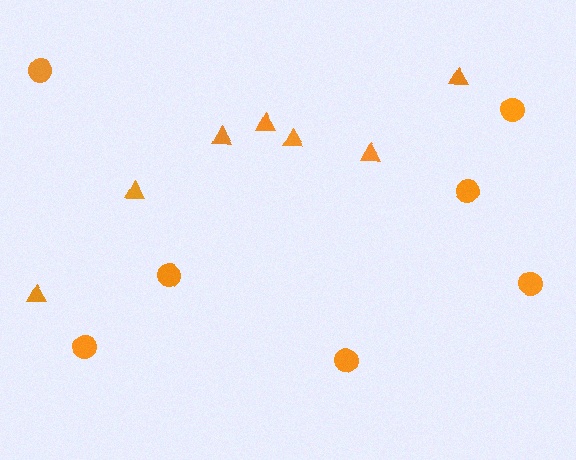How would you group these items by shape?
There are 2 groups: one group of triangles (7) and one group of circles (7).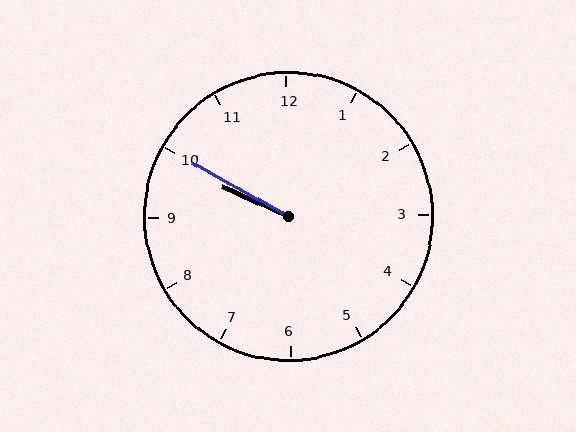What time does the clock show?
9:50.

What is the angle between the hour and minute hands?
Approximately 5 degrees.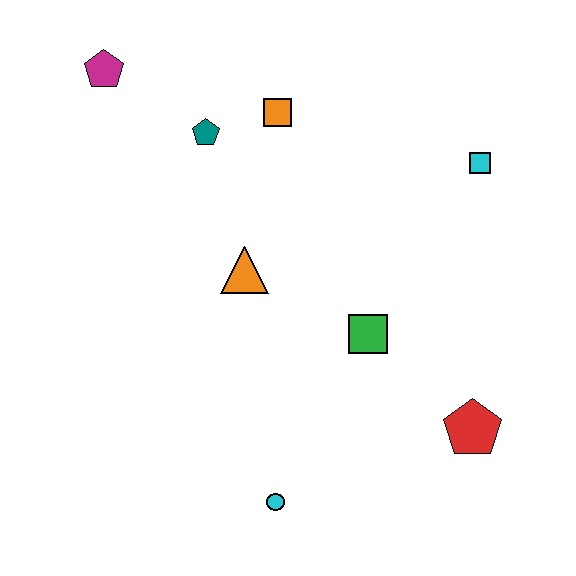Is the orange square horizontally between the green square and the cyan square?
No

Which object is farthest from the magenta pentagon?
The red pentagon is farthest from the magenta pentagon.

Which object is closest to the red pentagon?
The green square is closest to the red pentagon.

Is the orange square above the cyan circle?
Yes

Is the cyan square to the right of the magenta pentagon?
Yes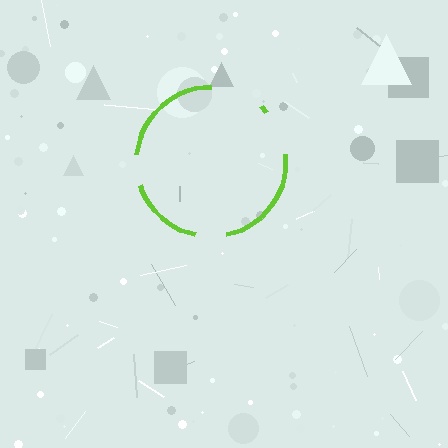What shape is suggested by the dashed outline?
The dashed outline suggests a circle.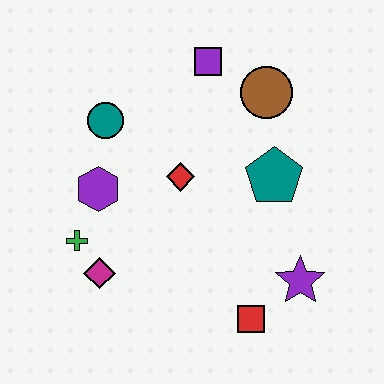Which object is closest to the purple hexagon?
The green cross is closest to the purple hexagon.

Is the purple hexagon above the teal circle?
No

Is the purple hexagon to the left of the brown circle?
Yes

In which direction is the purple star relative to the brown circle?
The purple star is below the brown circle.